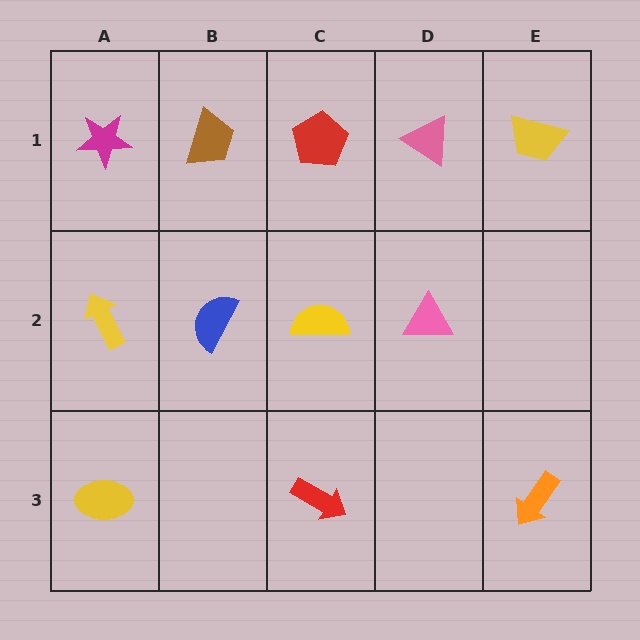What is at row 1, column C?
A red pentagon.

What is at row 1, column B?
A brown trapezoid.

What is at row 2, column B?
A blue semicircle.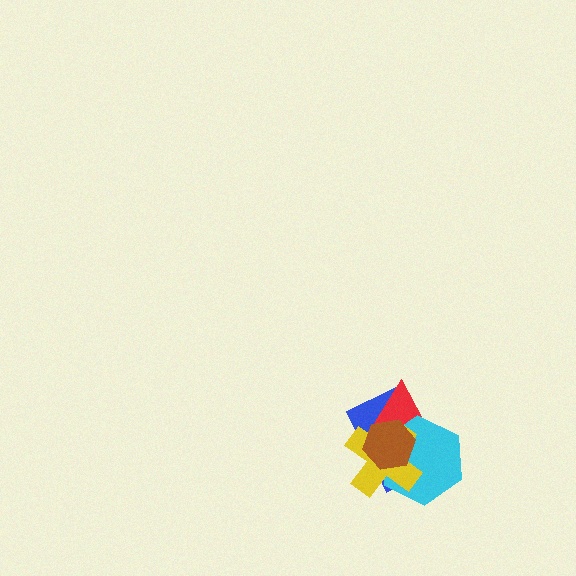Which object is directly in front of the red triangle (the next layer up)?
The cyan hexagon is directly in front of the red triangle.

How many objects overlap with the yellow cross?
4 objects overlap with the yellow cross.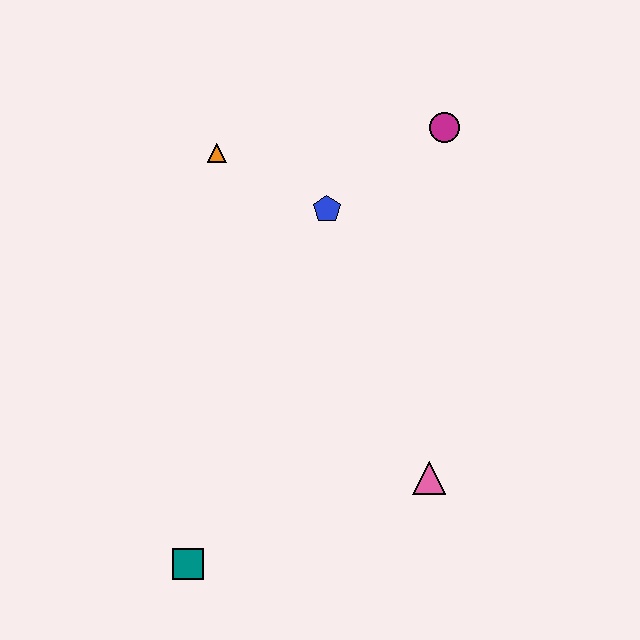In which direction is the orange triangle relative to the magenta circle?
The orange triangle is to the left of the magenta circle.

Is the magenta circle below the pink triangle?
No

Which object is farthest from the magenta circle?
The teal square is farthest from the magenta circle.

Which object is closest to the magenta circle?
The blue pentagon is closest to the magenta circle.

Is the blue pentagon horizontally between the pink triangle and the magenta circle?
No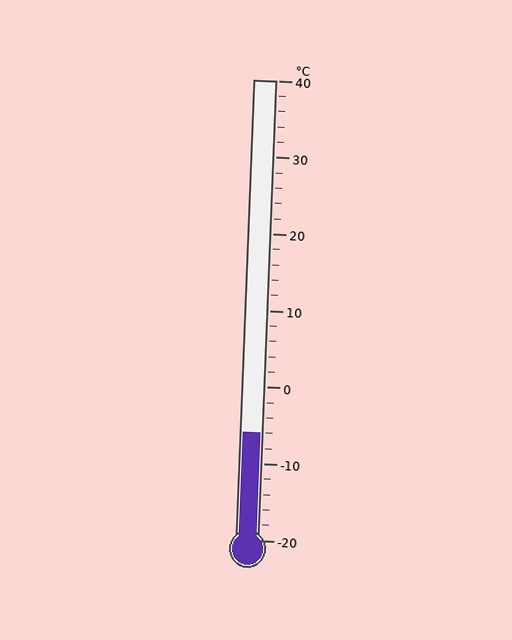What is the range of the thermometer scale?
The thermometer scale ranges from -20°C to 40°C.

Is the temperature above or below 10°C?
The temperature is below 10°C.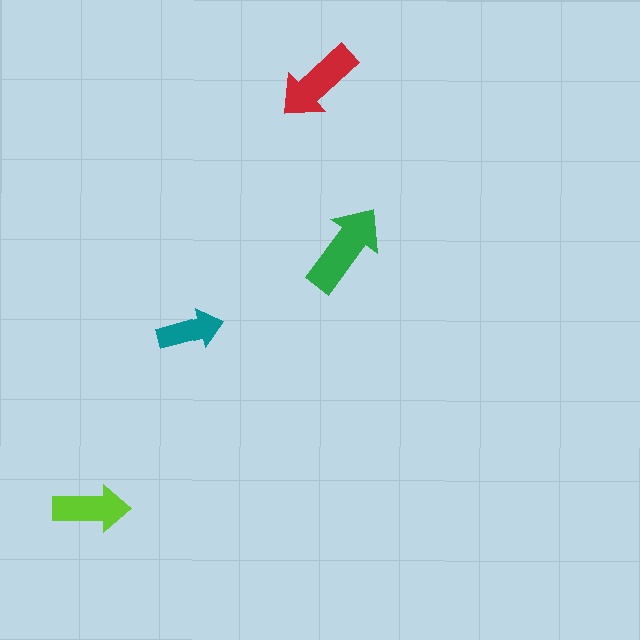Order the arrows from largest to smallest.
the green one, the red one, the lime one, the teal one.